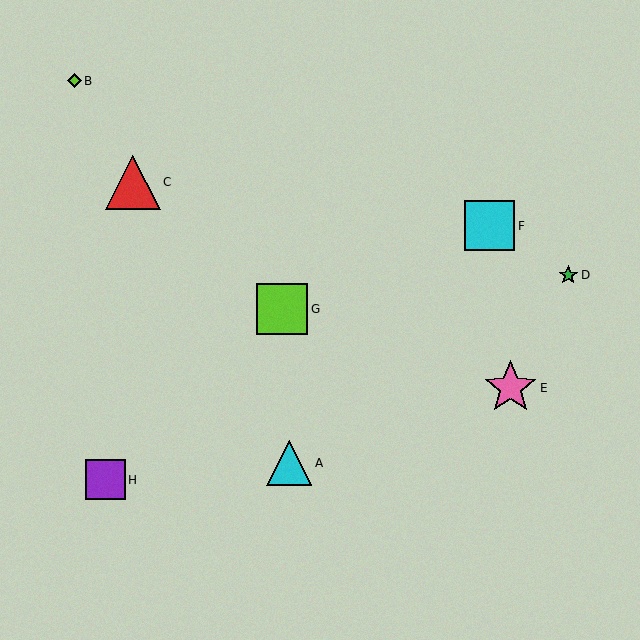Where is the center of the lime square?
The center of the lime square is at (282, 309).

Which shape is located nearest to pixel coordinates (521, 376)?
The pink star (labeled E) at (511, 388) is nearest to that location.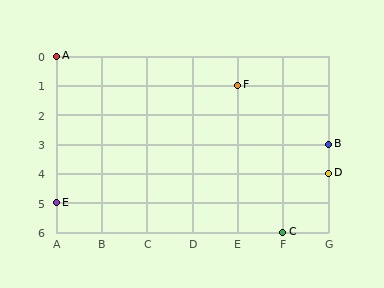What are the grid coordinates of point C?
Point C is at grid coordinates (F, 6).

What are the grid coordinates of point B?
Point B is at grid coordinates (G, 3).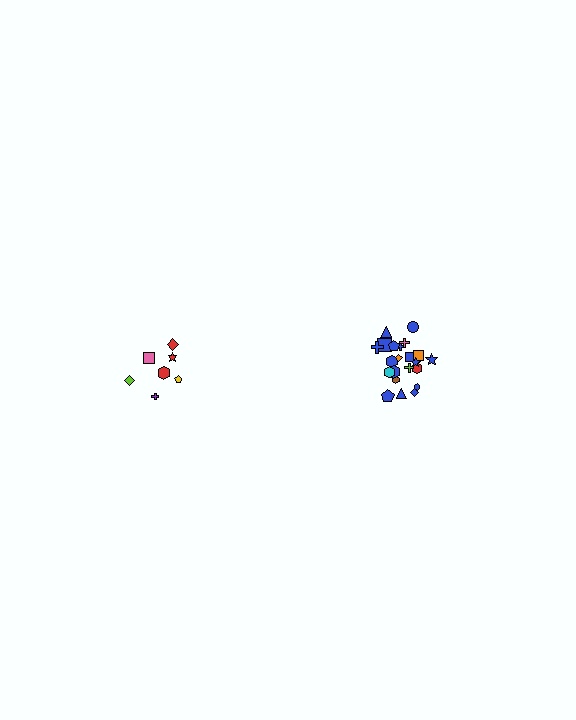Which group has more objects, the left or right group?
The right group.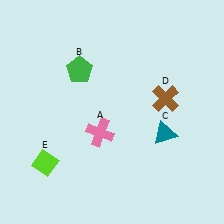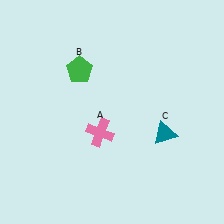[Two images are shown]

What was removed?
The brown cross (D), the lime diamond (E) were removed in Image 2.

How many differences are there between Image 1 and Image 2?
There are 2 differences between the two images.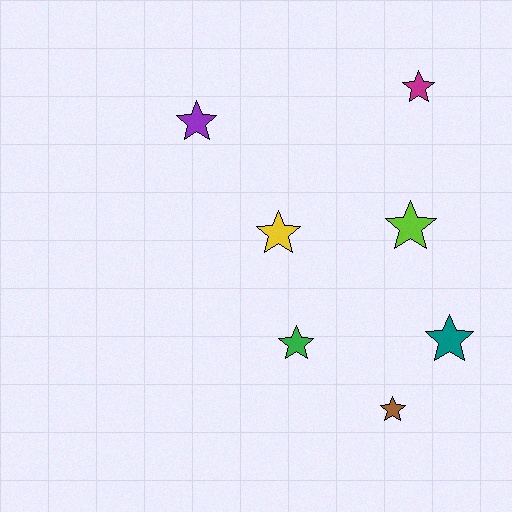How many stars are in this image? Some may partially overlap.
There are 7 stars.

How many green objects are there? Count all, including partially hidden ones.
There is 1 green object.